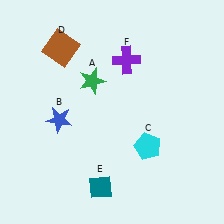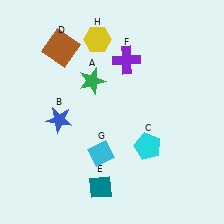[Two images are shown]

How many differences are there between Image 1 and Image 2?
There are 2 differences between the two images.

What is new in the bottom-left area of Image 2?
A cyan diamond (G) was added in the bottom-left area of Image 2.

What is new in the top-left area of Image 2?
A yellow hexagon (H) was added in the top-left area of Image 2.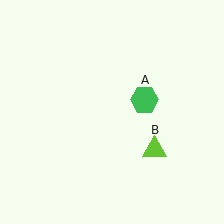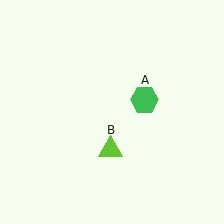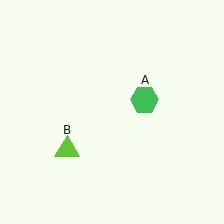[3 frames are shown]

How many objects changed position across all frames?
1 object changed position: lime triangle (object B).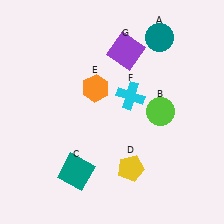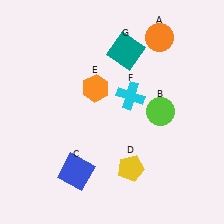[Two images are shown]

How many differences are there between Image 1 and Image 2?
There are 3 differences between the two images.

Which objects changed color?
A changed from teal to orange. C changed from teal to blue. G changed from purple to teal.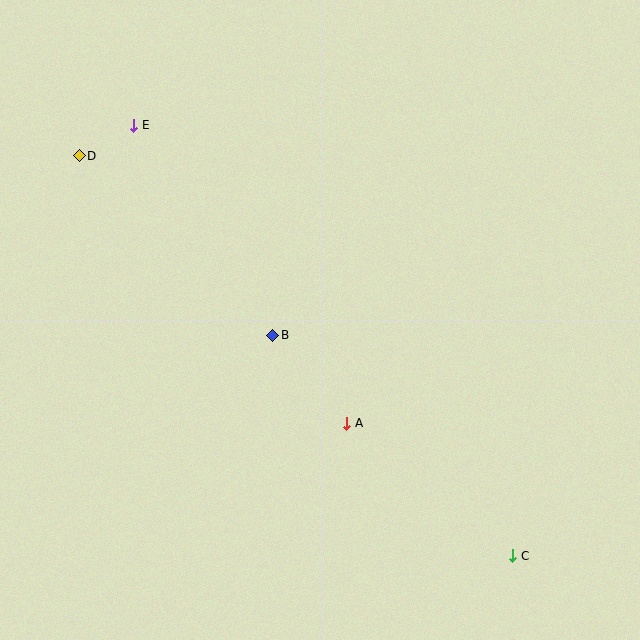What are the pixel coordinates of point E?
Point E is at (134, 125).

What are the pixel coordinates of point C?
Point C is at (513, 556).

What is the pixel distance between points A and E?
The distance between A and E is 366 pixels.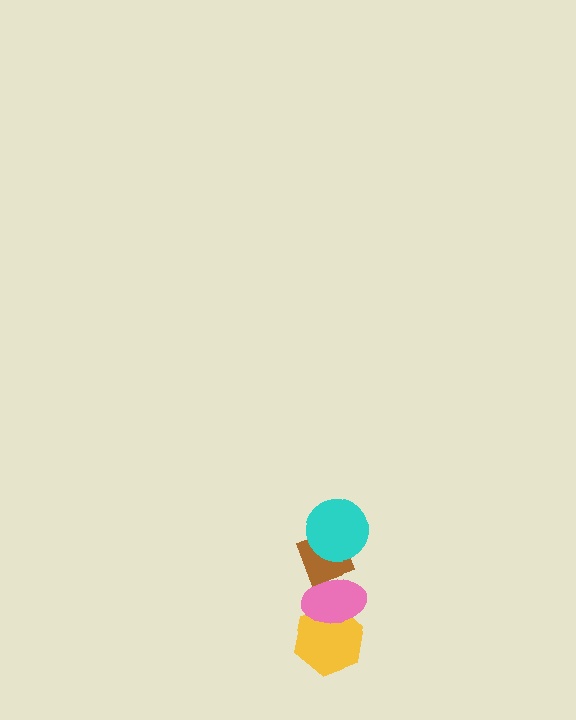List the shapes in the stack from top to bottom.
From top to bottom: the cyan circle, the brown diamond, the pink ellipse, the yellow hexagon.